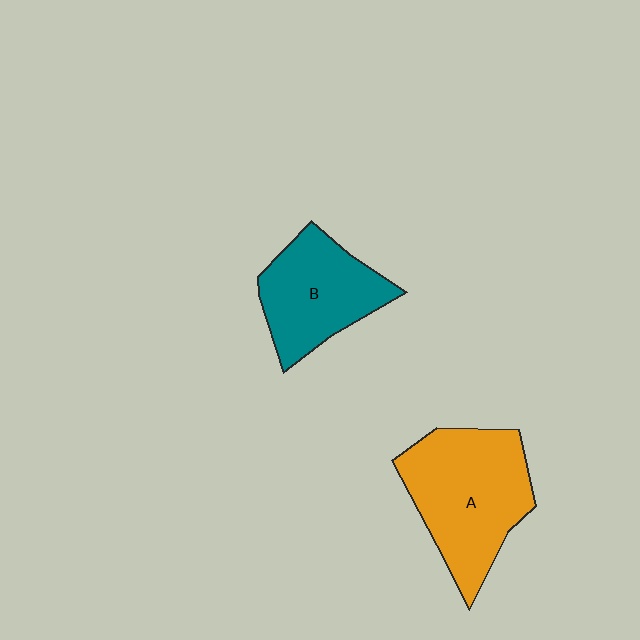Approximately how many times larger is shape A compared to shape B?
Approximately 1.3 times.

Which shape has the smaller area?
Shape B (teal).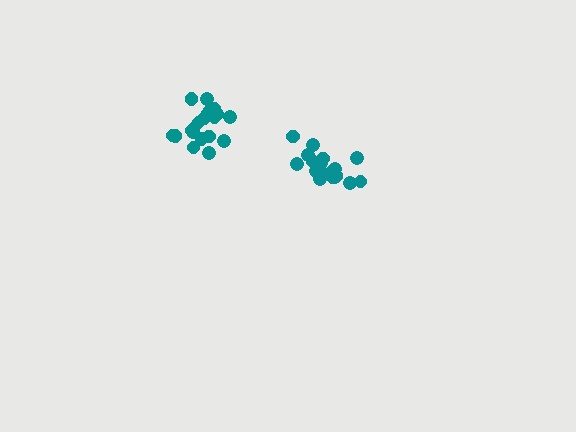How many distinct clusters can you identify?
There are 2 distinct clusters.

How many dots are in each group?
Group 1: 18 dots, Group 2: 21 dots (39 total).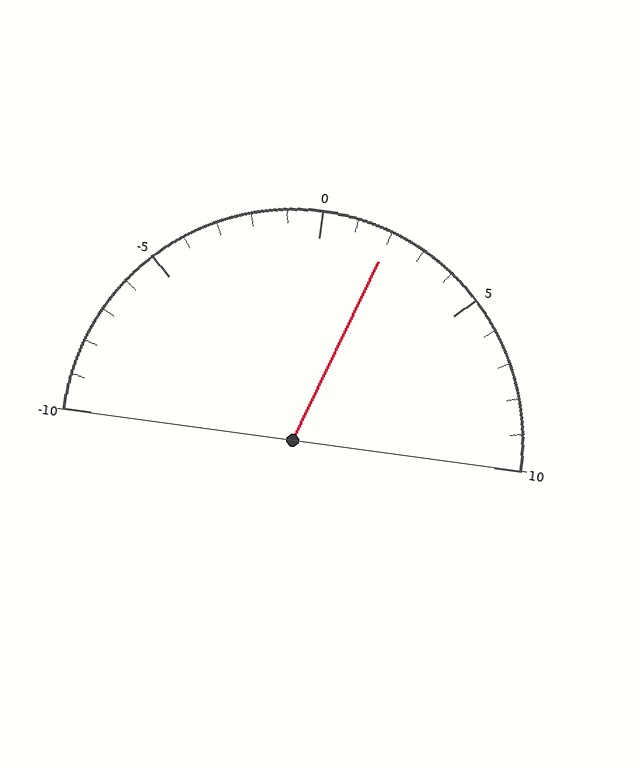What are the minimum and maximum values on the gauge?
The gauge ranges from -10 to 10.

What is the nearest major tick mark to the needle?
The nearest major tick mark is 0.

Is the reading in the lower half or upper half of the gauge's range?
The reading is in the upper half of the range (-10 to 10).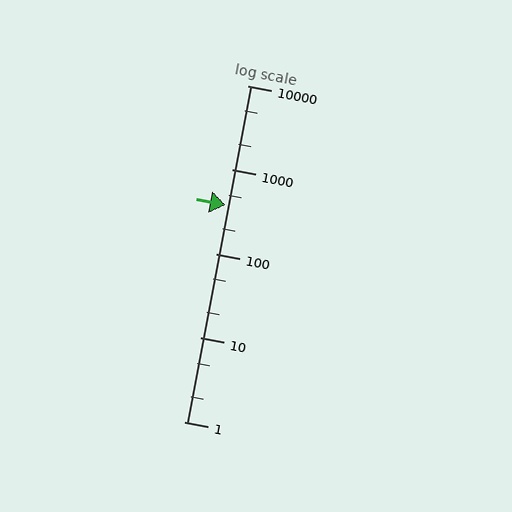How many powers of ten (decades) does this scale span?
The scale spans 4 decades, from 1 to 10000.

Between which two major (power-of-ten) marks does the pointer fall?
The pointer is between 100 and 1000.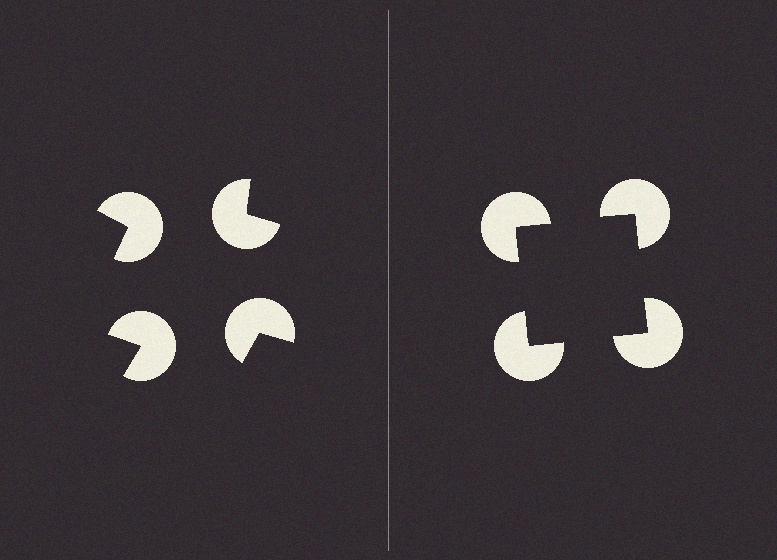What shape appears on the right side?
An illusory square.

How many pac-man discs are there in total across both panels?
8 — 4 on each side.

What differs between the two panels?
The pac-man discs are positioned identically on both sides; only the wedge orientations differ. On the right they align to a square; on the left they are misaligned.